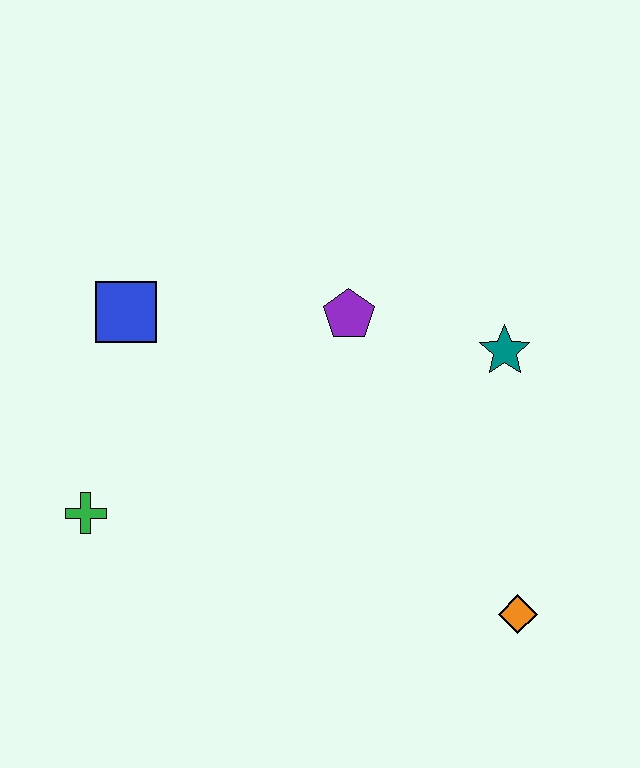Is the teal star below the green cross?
No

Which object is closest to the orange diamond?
The teal star is closest to the orange diamond.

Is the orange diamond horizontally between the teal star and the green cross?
No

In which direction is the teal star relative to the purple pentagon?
The teal star is to the right of the purple pentagon.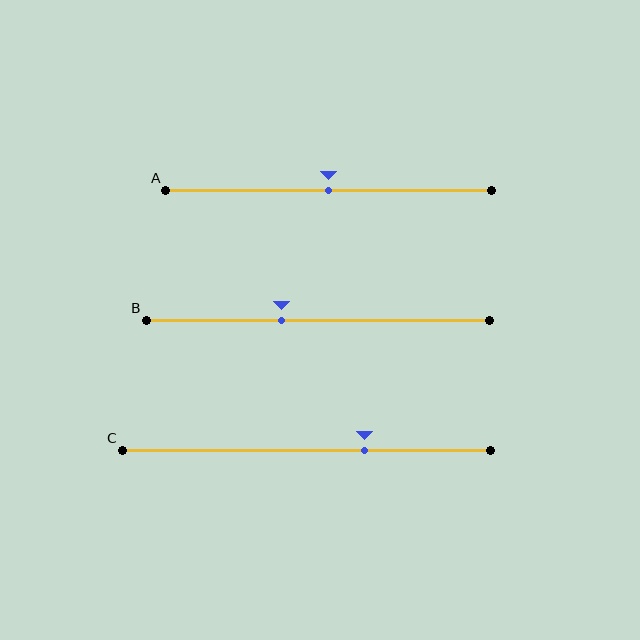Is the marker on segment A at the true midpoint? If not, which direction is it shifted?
Yes, the marker on segment A is at the true midpoint.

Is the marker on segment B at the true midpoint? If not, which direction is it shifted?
No, the marker on segment B is shifted to the left by about 11% of the segment length.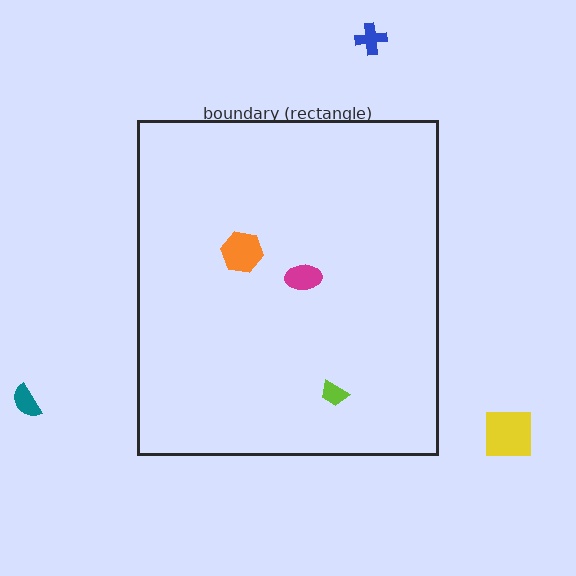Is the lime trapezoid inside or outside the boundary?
Inside.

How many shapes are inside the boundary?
3 inside, 3 outside.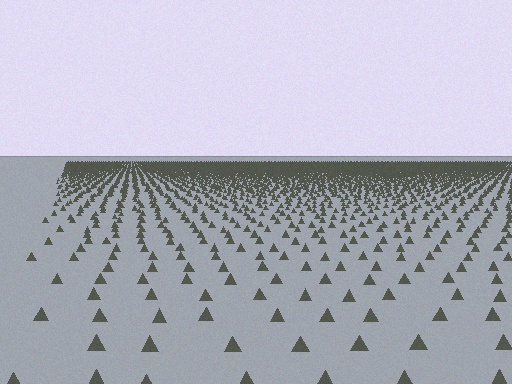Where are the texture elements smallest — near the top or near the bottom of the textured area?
Near the top.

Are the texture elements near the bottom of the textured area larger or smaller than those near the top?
Larger. Near the bottom, elements are closer to the viewer and appear at a bigger on-screen size.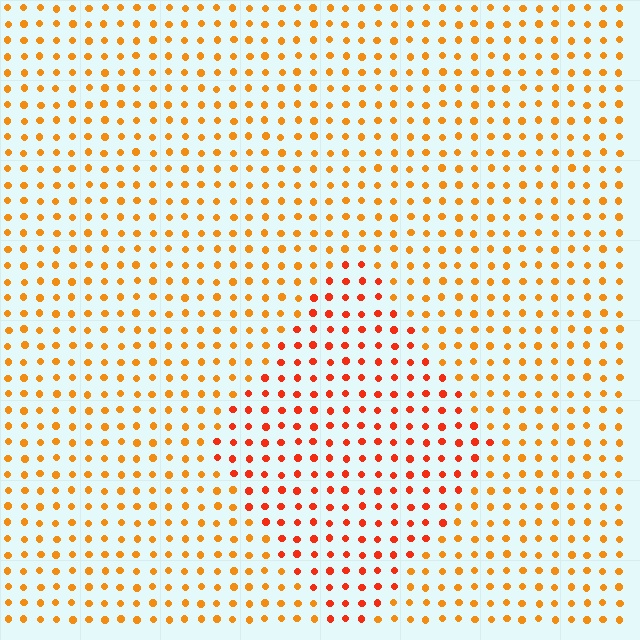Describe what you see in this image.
The image is filled with small orange elements in a uniform arrangement. A diamond-shaped region is visible where the elements are tinted to a slightly different hue, forming a subtle color boundary.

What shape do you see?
I see a diamond.